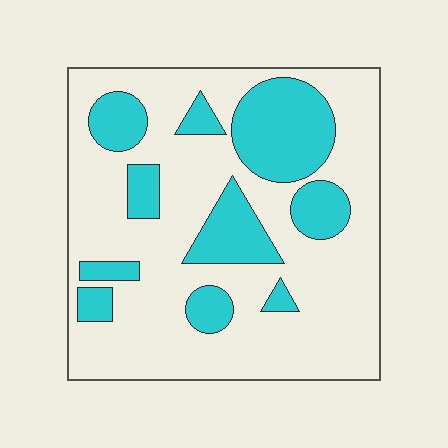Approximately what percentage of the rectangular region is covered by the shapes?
Approximately 30%.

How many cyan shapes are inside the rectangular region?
10.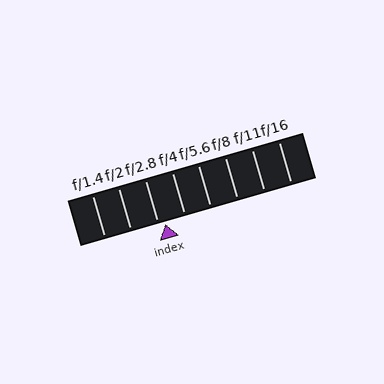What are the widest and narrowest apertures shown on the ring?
The widest aperture shown is f/1.4 and the narrowest is f/16.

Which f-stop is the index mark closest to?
The index mark is closest to f/2.8.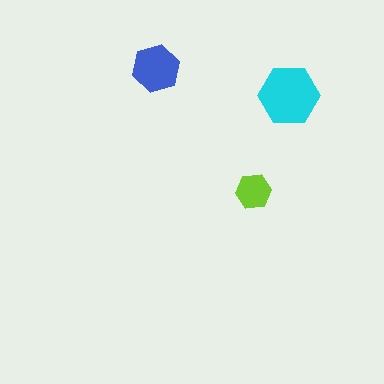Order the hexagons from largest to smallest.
the cyan one, the blue one, the lime one.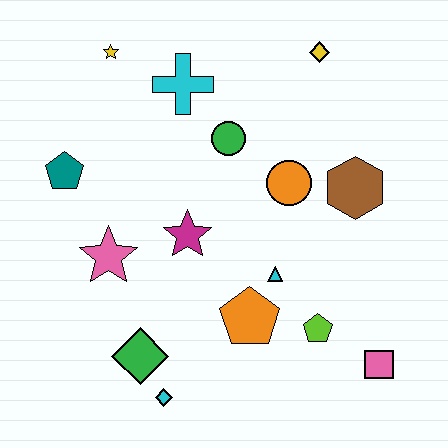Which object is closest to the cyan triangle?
The orange pentagon is closest to the cyan triangle.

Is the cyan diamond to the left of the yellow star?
No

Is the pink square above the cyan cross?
No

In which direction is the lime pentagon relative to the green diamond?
The lime pentagon is to the right of the green diamond.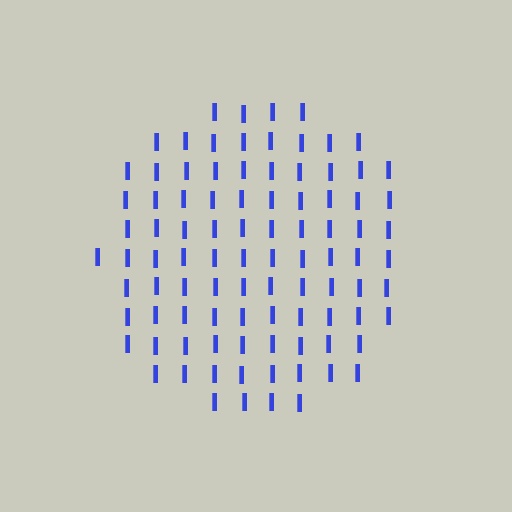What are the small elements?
The small elements are letter I's.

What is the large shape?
The large shape is a circle.